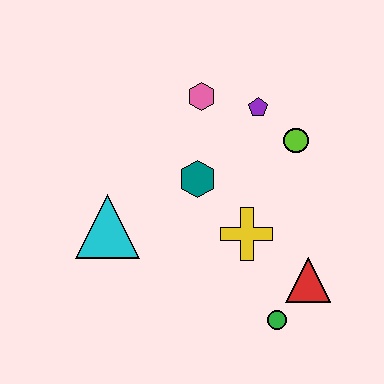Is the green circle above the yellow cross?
No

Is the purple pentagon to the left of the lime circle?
Yes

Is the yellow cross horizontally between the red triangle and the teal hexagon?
Yes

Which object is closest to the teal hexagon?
The yellow cross is closest to the teal hexagon.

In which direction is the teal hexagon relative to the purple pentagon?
The teal hexagon is below the purple pentagon.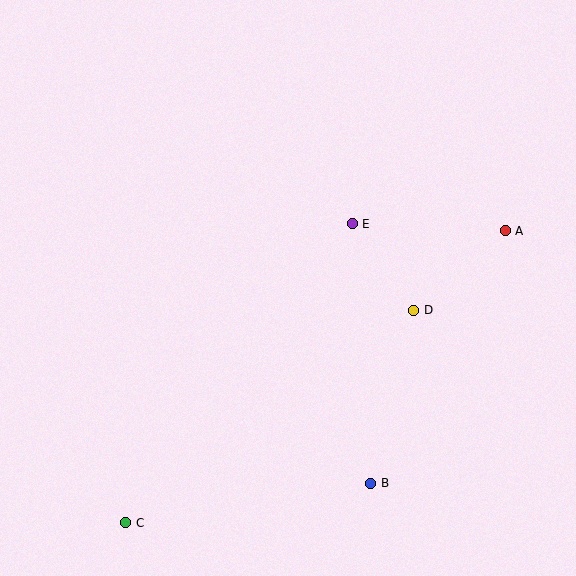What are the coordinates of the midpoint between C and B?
The midpoint between C and B is at (248, 503).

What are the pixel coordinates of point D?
Point D is at (414, 310).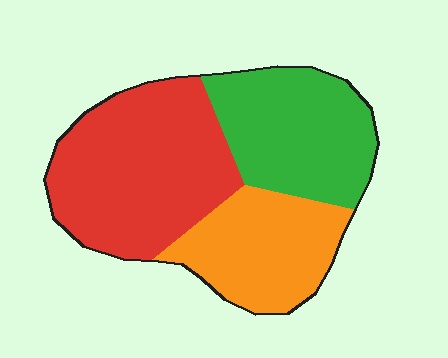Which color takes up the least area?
Orange, at roughly 25%.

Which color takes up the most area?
Red, at roughly 45%.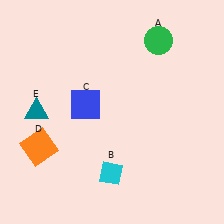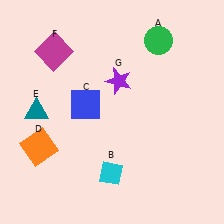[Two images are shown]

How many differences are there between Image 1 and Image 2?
There are 2 differences between the two images.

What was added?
A magenta square (F), a purple star (G) were added in Image 2.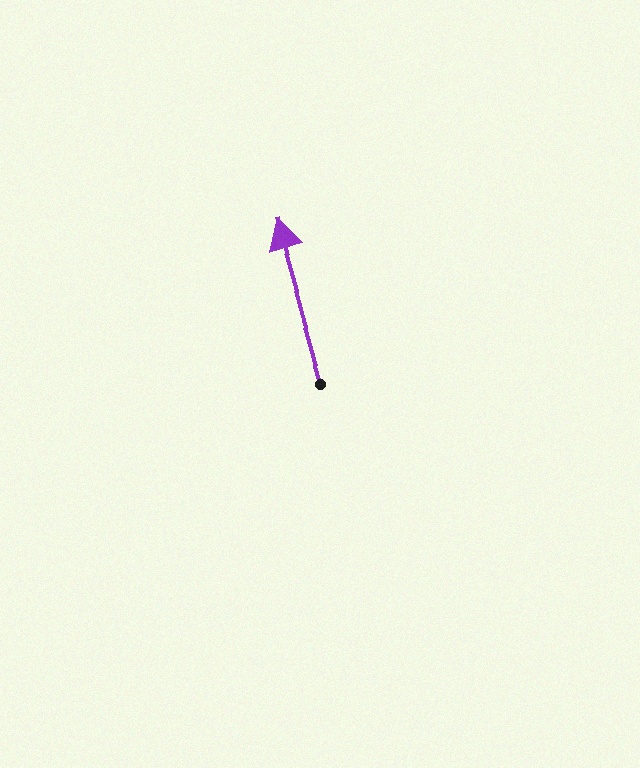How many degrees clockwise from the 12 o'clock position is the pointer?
Approximately 344 degrees.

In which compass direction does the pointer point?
North.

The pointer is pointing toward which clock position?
Roughly 11 o'clock.